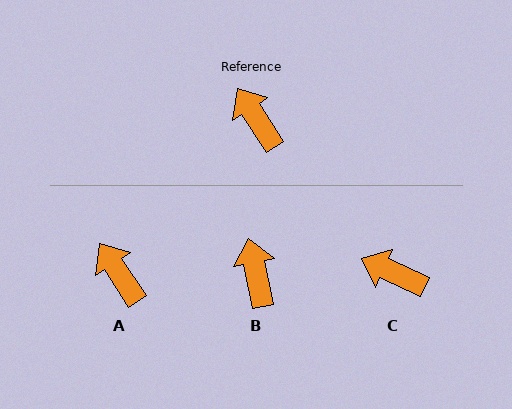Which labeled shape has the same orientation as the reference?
A.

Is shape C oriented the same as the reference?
No, it is off by about 33 degrees.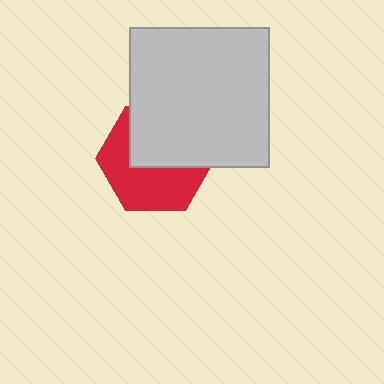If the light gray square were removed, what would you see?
You would see the complete red hexagon.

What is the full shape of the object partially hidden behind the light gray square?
The partially hidden object is a red hexagon.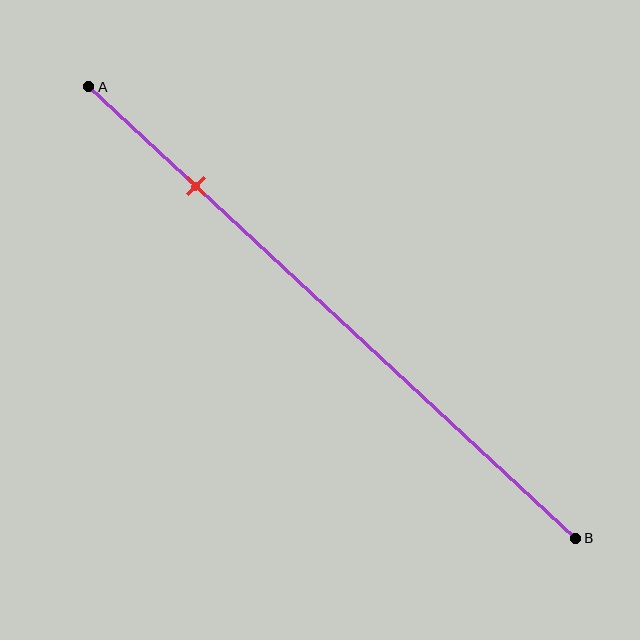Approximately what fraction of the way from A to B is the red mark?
The red mark is approximately 20% of the way from A to B.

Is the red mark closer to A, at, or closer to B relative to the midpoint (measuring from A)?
The red mark is closer to point A than the midpoint of segment AB.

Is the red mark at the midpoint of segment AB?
No, the mark is at about 20% from A, not at the 50% midpoint.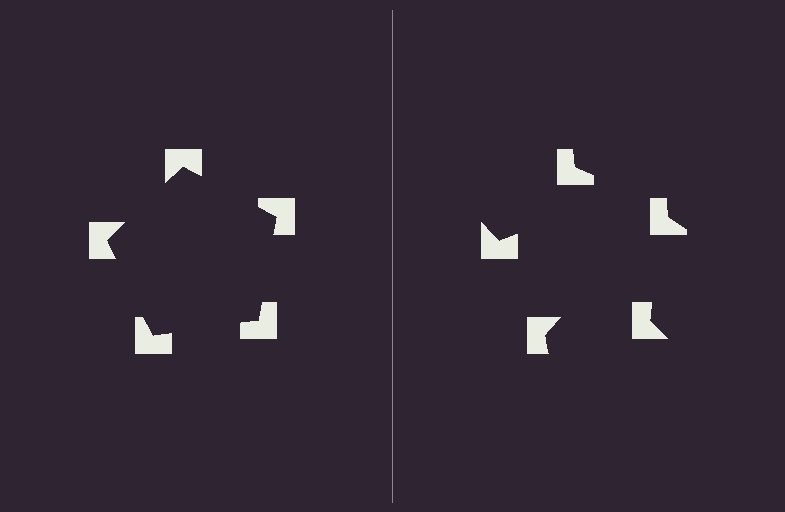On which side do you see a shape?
An illusory pentagon appears on the left side. On the right side the wedge cuts are rotated, so no coherent shape forms.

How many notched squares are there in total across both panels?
10 — 5 on each side.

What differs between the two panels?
The notched squares are positioned identically on both sides; only the wedge orientations differ. On the left they align to a pentagon; on the right they are misaligned.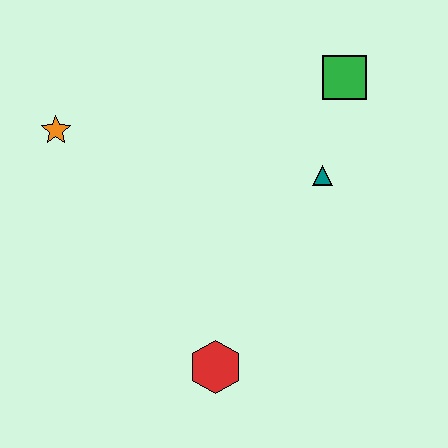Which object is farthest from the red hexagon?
The green square is farthest from the red hexagon.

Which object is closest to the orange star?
The teal triangle is closest to the orange star.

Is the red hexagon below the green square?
Yes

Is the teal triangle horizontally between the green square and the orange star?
Yes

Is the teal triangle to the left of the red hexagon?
No